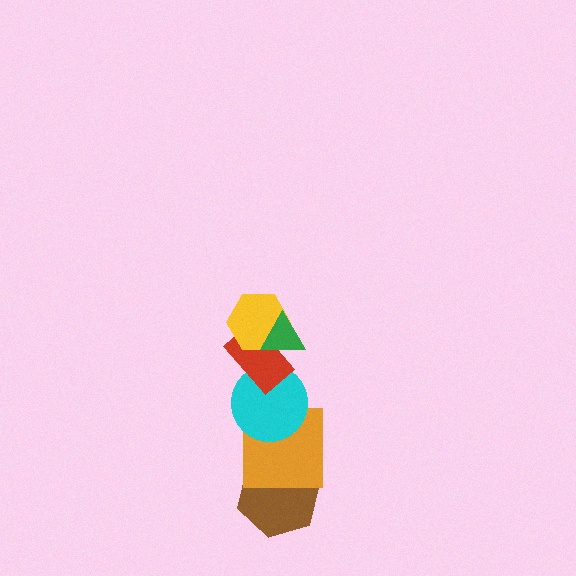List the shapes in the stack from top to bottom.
From top to bottom: the green triangle, the yellow hexagon, the red rectangle, the cyan circle, the orange square, the brown hexagon.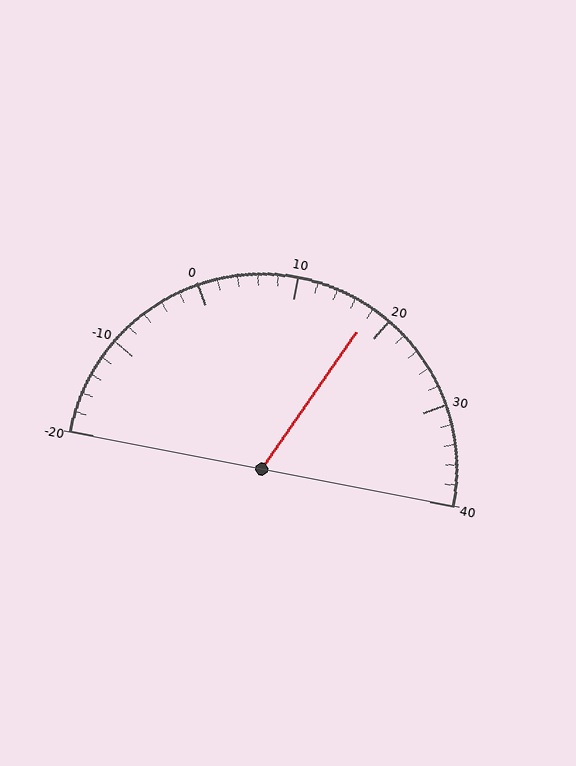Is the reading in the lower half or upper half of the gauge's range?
The reading is in the upper half of the range (-20 to 40).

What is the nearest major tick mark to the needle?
The nearest major tick mark is 20.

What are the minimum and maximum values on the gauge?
The gauge ranges from -20 to 40.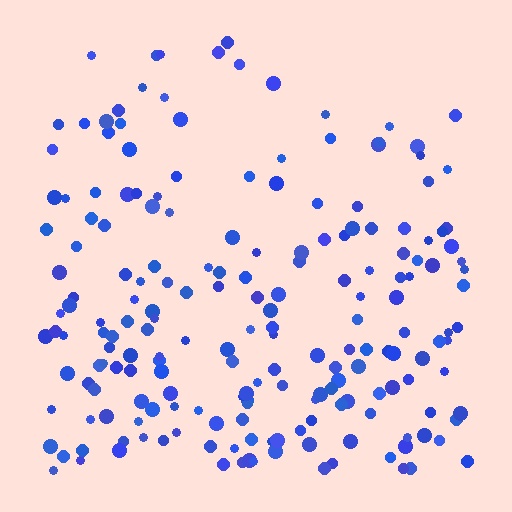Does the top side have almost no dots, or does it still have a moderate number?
Still a moderate number, just noticeably fewer than the bottom.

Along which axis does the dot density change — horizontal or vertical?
Vertical.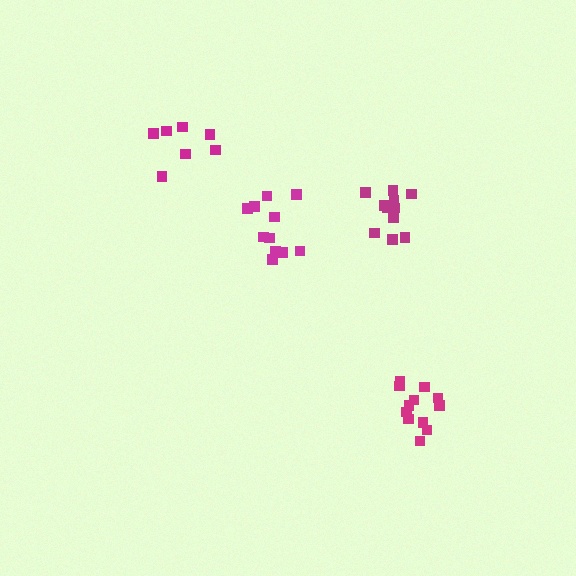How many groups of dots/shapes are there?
There are 4 groups.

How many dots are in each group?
Group 1: 12 dots, Group 2: 7 dots, Group 3: 11 dots, Group 4: 11 dots (41 total).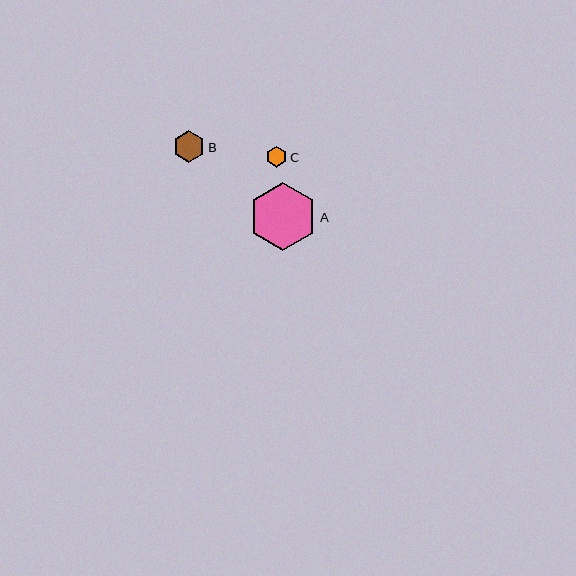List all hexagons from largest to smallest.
From largest to smallest: A, B, C.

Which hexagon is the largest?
Hexagon A is the largest with a size of approximately 68 pixels.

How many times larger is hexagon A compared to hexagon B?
Hexagon A is approximately 2.1 times the size of hexagon B.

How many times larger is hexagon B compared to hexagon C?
Hexagon B is approximately 1.5 times the size of hexagon C.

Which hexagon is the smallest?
Hexagon C is the smallest with a size of approximately 21 pixels.